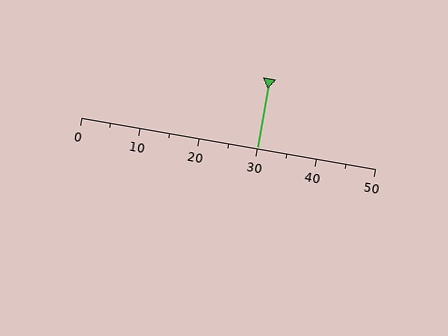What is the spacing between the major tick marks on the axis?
The major ticks are spaced 10 apart.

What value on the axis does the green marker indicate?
The marker indicates approximately 30.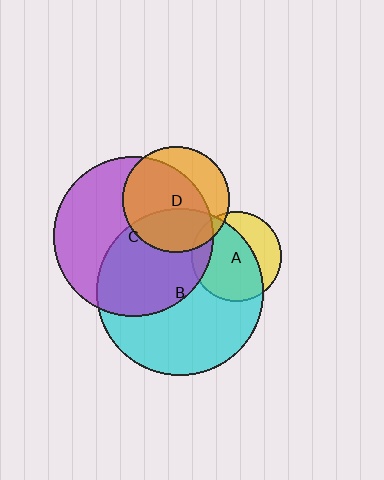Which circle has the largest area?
Circle B (cyan).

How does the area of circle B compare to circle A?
Approximately 3.4 times.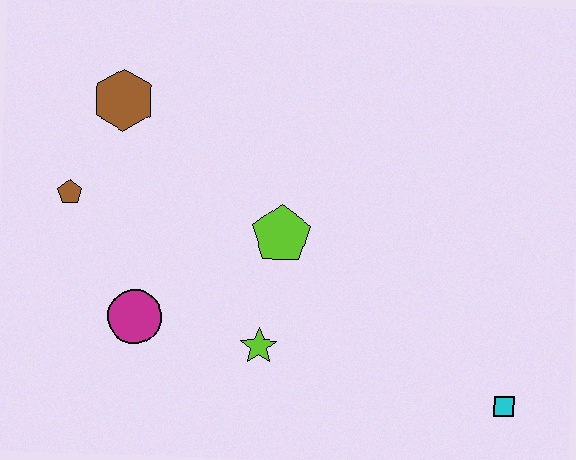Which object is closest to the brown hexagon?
The brown pentagon is closest to the brown hexagon.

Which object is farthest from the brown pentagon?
The cyan square is farthest from the brown pentagon.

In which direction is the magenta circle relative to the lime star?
The magenta circle is to the left of the lime star.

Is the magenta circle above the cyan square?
Yes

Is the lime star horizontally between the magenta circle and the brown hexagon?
No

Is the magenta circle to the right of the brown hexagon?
Yes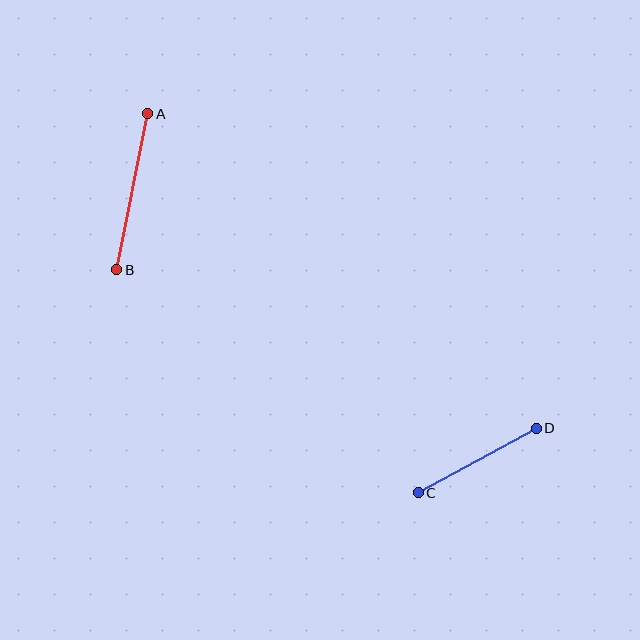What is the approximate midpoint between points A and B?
The midpoint is at approximately (132, 192) pixels.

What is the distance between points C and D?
The distance is approximately 134 pixels.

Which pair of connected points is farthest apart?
Points A and B are farthest apart.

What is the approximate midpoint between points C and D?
The midpoint is at approximately (477, 461) pixels.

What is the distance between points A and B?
The distance is approximately 159 pixels.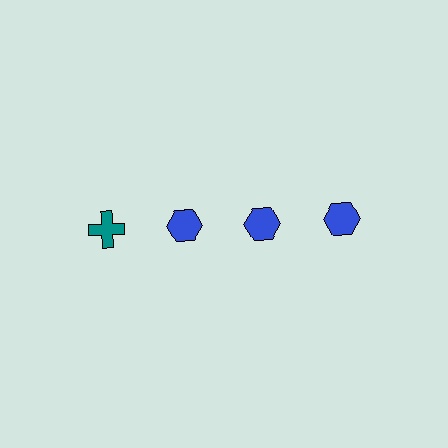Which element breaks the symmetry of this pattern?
The teal cross in the top row, leftmost column breaks the symmetry. All other shapes are blue hexagons.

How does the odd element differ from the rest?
It differs in both color (teal instead of blue) and shape (cross instead of hexagon).